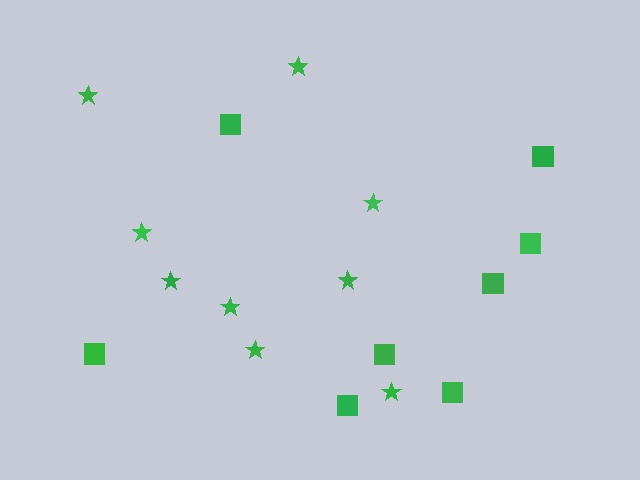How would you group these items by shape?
There are 2 groups: one group of stars (9) and one group of squares (8).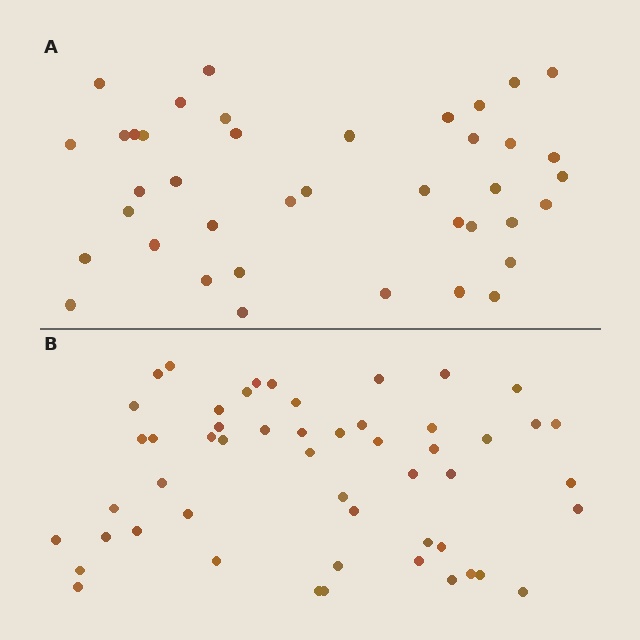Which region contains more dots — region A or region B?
Region B (the bottom region) has more dots.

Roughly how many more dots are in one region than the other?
Region B has roughly 12 or so more dots than region A.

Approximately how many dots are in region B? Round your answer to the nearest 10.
About 50 dots. (The exact count is 52, which rounds to 50.)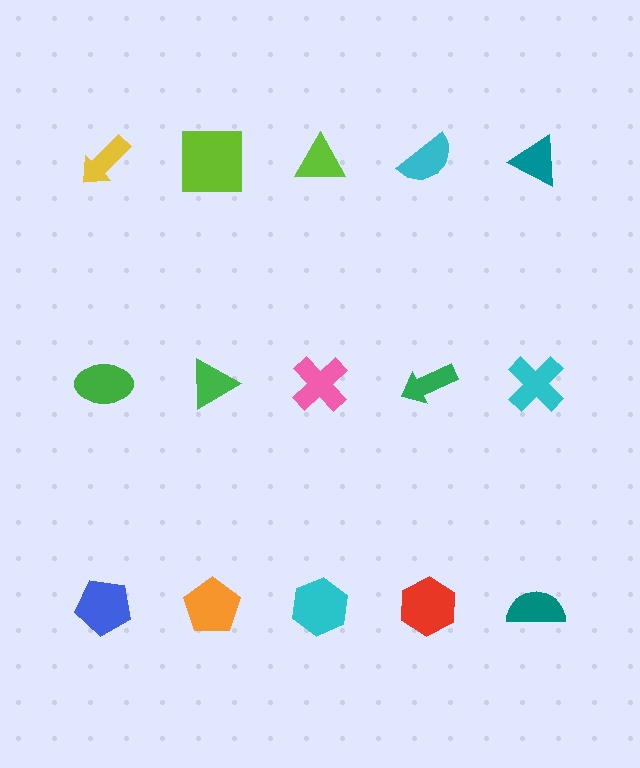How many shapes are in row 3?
5 shapes.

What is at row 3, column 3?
A cyan hexagon.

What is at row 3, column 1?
A blue pentagon.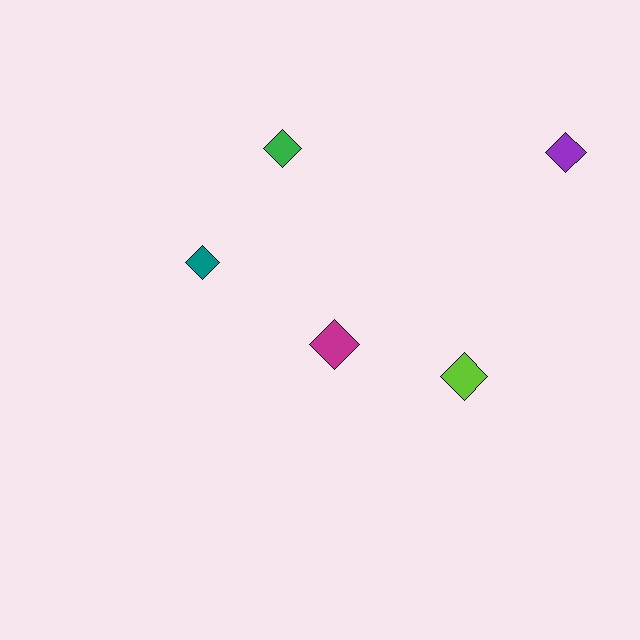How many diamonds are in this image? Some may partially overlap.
There are 5 diamonds.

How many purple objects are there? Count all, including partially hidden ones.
There is 1 purple object.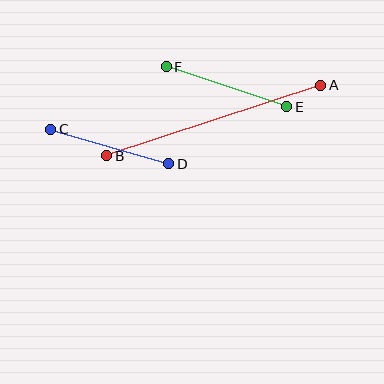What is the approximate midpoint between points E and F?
The midpoint is at approximately (226, 87) pixels.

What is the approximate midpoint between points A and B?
The midpoint is at approximately (214, 121) pixels.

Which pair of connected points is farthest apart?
Points A and B are farthest apart.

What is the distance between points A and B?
The distance is approximately 225 pixels.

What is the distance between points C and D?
The distance is approximately 123 pixels.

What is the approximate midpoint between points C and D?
The midpoint is at approximately (110, 147) pixels.